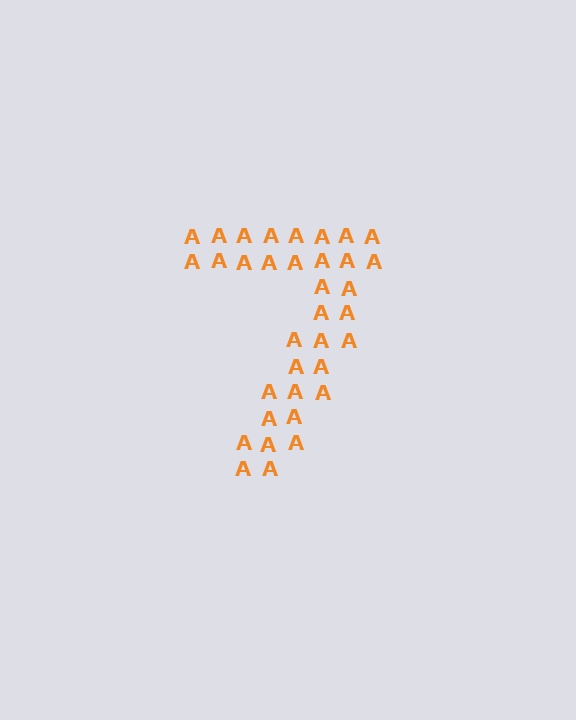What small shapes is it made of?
It is made of small letter A's.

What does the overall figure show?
The overall figure shows the digit 7.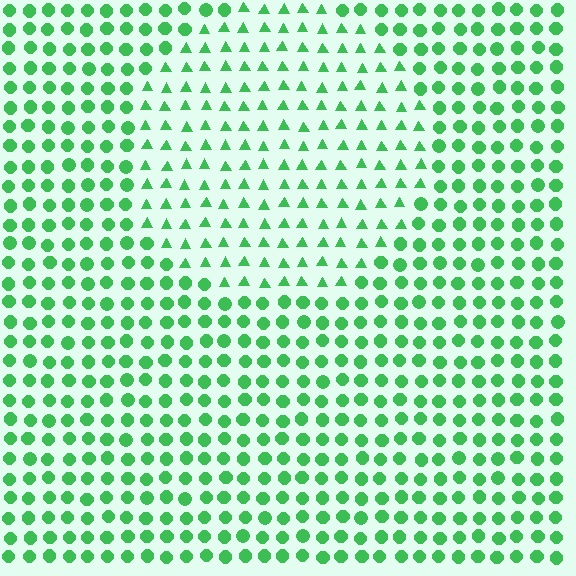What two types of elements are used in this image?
The image uses triangles inside the circle region and circles outside it.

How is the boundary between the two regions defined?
The boundary is defined by a change in element shape: triangles inside vs. circles outside. All elements share the same color and spacing.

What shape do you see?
I see a circle.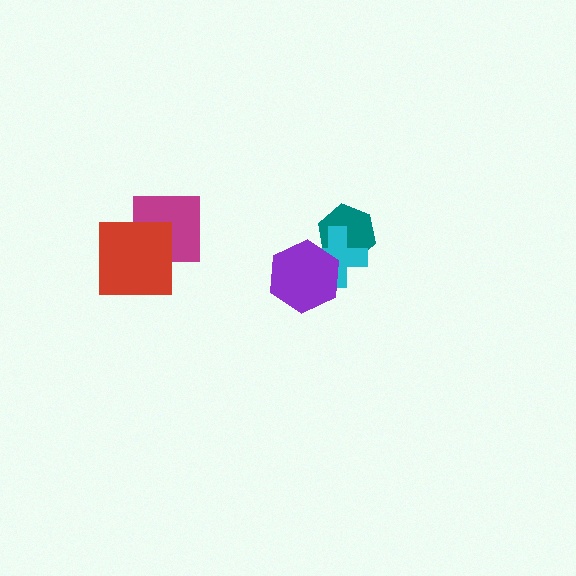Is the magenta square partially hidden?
Yes, it is partially covered by another shape.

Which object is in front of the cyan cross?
The purple hexagon is in front of the cyan cross.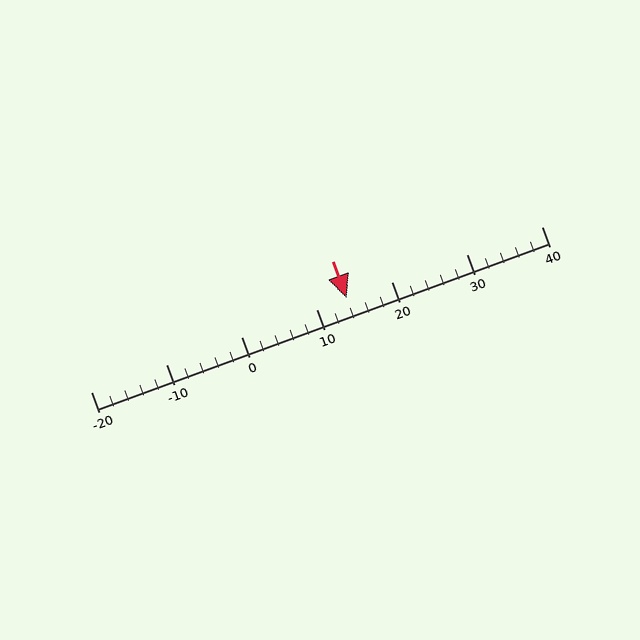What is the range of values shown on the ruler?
The ruler shows values from -20 to 40.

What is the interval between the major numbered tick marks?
The major tick marks are spaced 10 units apart.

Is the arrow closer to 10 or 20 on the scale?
The arrow is closer to 10.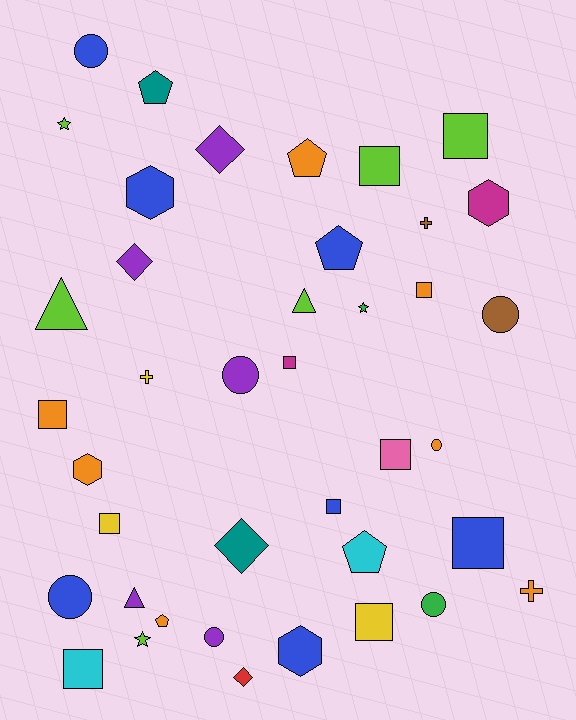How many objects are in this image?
There are 40 objects.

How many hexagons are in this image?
There are 4 hexagons.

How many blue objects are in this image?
There are 7 blue objects.